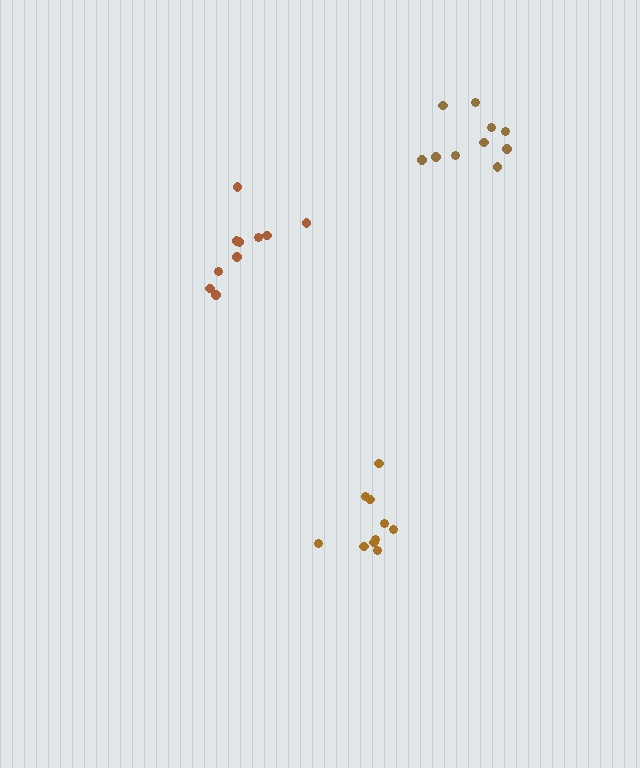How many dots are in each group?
Group 1: 10 dots, Group 2: 10 dots, Group 3: 10 dots (30 total).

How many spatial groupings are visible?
There are 3 spatial groupings.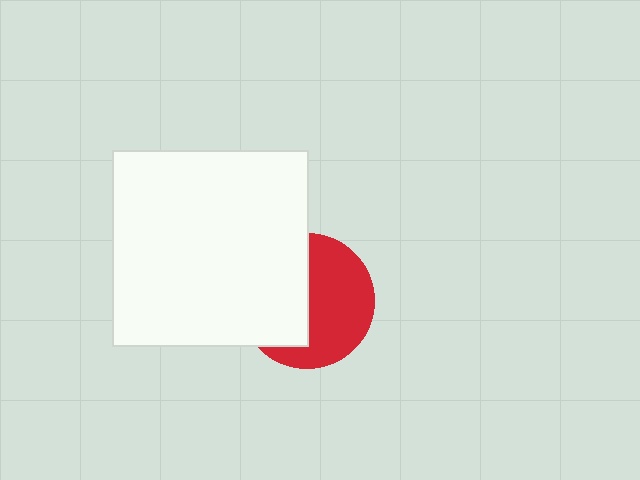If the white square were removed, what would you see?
You would see the complete red circle.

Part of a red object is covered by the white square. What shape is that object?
It is a circle.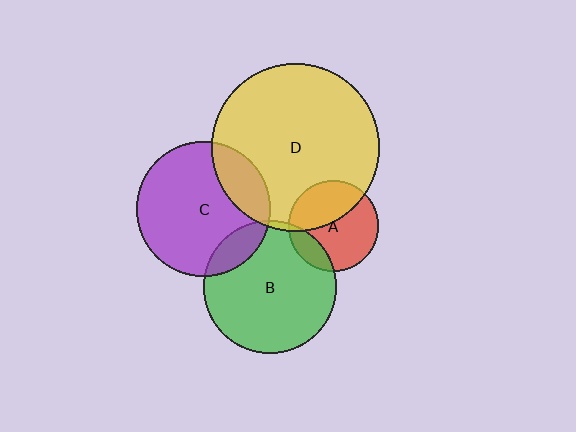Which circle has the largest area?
Circle D (yellow).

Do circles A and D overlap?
Yes.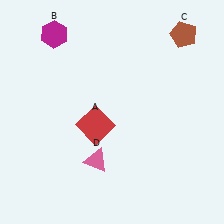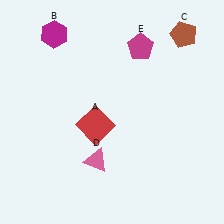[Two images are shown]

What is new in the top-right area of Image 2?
A magenta pentagon (E) was added in the top-right area of Image 2.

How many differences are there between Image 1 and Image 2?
There is 1 difference between the two images.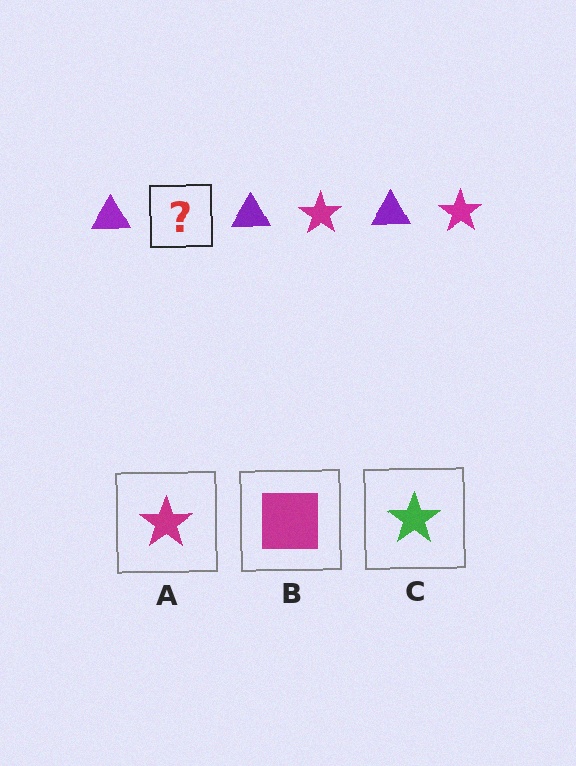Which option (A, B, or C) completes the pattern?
A.